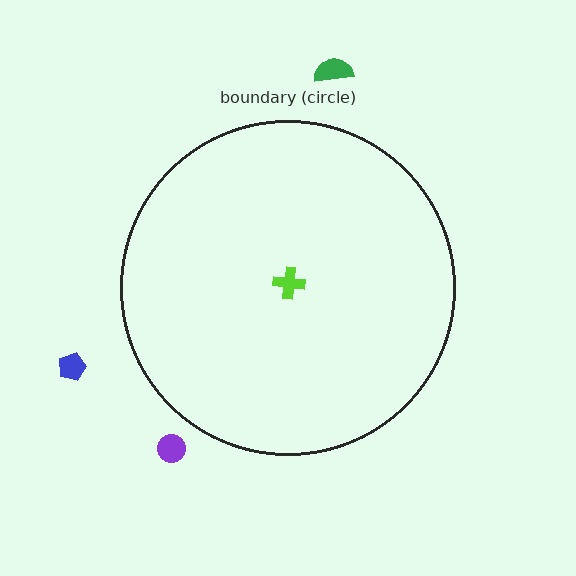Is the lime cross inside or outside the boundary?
Inside.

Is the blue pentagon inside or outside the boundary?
Outside.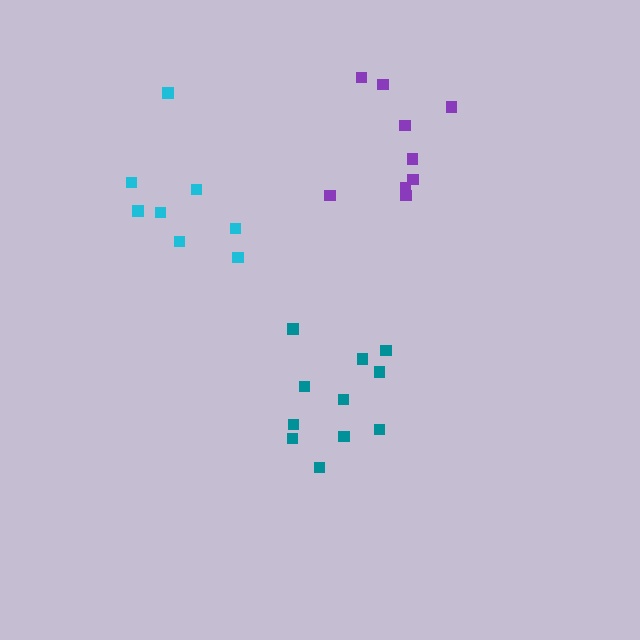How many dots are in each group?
Group 1: 9 dots, Group 2: 11 dots, Group 3: 8 dots (28 total).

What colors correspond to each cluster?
The clusters are colored: purple, teal, cyan.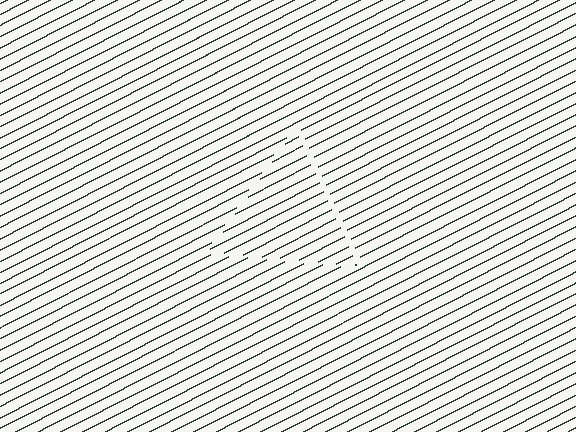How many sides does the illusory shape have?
3 sides — the line-ends trace a triangle.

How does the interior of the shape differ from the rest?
The interior of the shape contains the same grating, shifted by half a period — the contour is defined by the phase discontinuity where line-ends from the inner and outer gratings abut.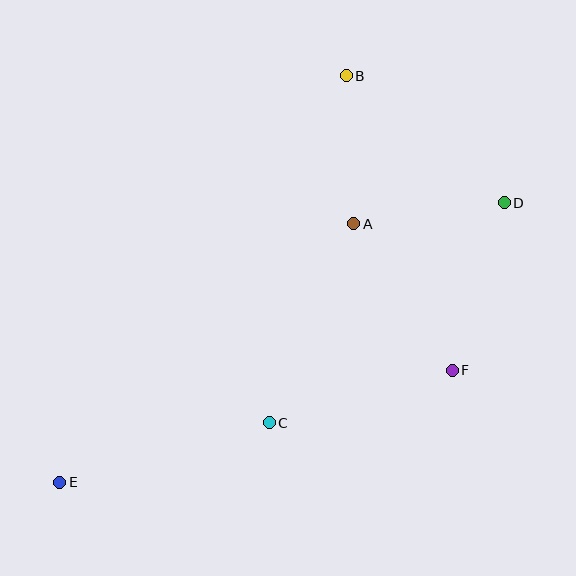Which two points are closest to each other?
Points A and B are closest to each other.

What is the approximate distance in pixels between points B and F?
The distance between B and F is approximately 313 pixels.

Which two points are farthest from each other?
Points D and E are farthest from each other.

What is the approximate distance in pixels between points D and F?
The distance between D and F is approximately 175 pixels.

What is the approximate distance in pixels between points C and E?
The distance between C and E is approximately 218 pixels.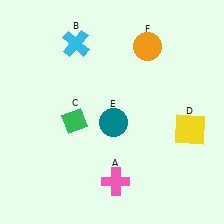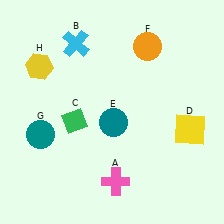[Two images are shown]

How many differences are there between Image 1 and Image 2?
There are 2 differences between the two images.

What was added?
A teal circle (G), a yellow hexagon (H) were added in Image 2.